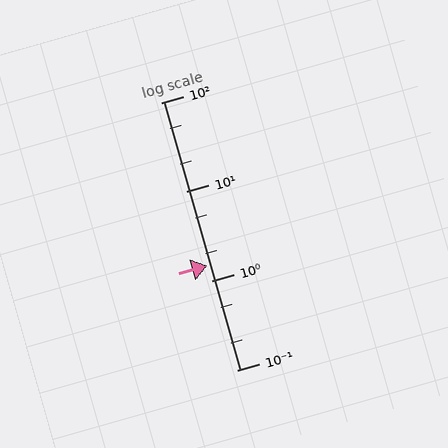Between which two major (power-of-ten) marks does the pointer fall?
The pointer is between 1 and 10.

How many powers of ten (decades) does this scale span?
The scale spans 3 decades, from 0.1 to 100.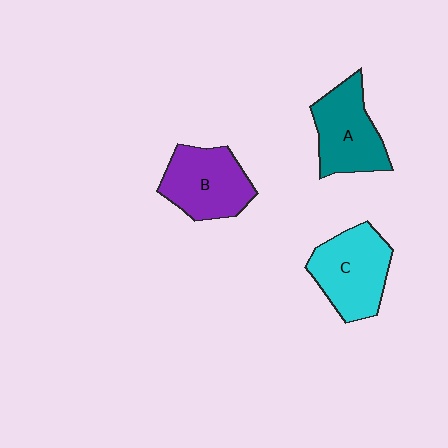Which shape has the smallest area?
Shape A (teal).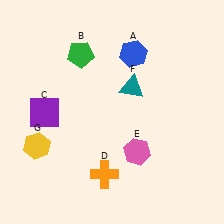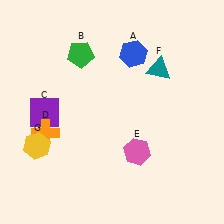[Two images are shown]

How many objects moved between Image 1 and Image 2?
2 objects moved between the two images.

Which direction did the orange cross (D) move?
The orange cross (D) moved left.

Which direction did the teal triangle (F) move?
The teal triangle (F) moved right.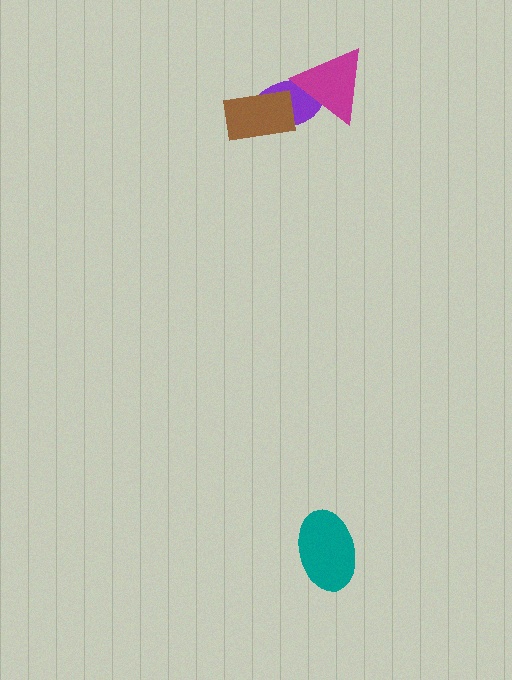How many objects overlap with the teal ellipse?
0 objects overlap with the teal ellipse.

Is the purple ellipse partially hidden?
Yes, it is partially covered by another shape.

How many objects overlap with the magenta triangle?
1 object overlaps with the magenta triangle.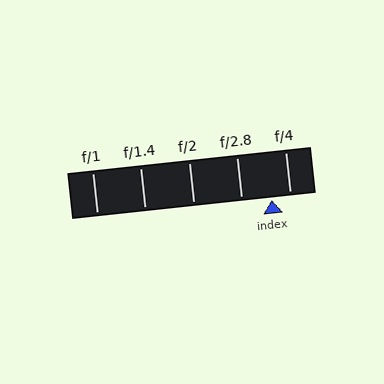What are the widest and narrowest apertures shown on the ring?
The widest aperture shown is f/1 and the narrowest is f/4.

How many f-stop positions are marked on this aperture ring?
There are 5 f-stop positions marked.